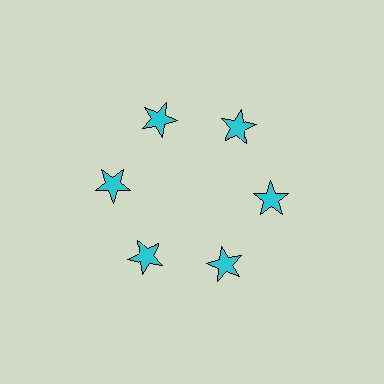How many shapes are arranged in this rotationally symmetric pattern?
There are 6 shapes, arranged in 6 groups of 1.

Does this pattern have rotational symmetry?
Yes, this pattern has 6-fold rotational symmetry. It looks the same after rotating 60 degrees around the center.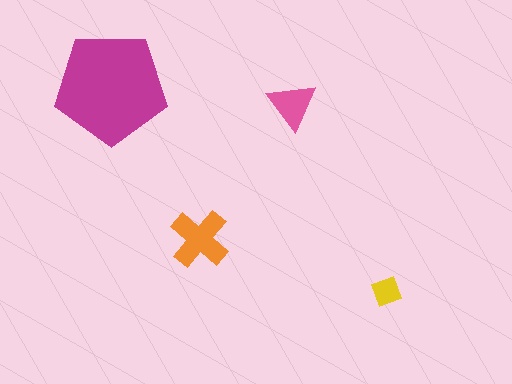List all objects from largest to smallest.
The magenta pentagon, the orange cross, the pink triangle, the yellow diamond.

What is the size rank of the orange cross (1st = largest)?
2nd.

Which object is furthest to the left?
The magenta pentagon is leftmost.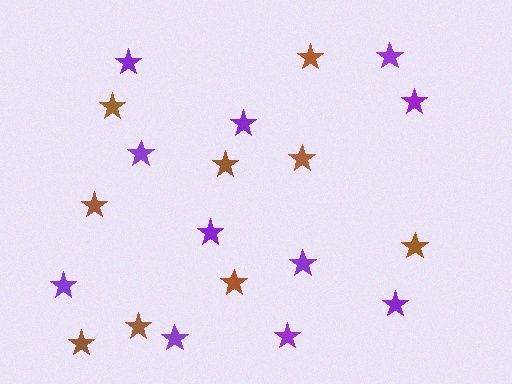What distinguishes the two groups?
There are 2 groups: one group of brown stars (9) and one group of purple stars (11).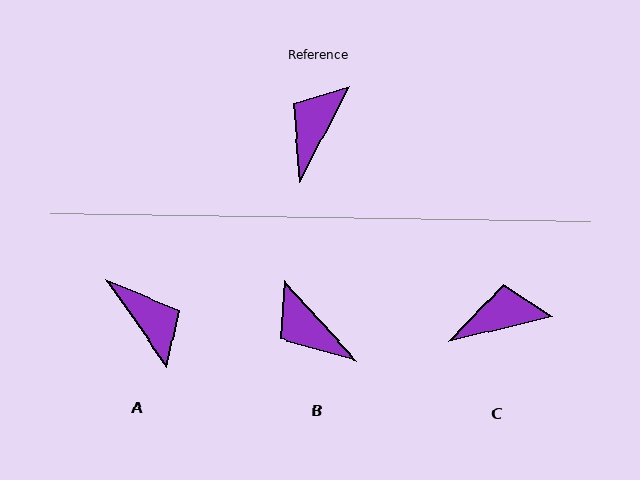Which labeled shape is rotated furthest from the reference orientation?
A, about 118 degrees away.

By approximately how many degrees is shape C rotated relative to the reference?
Approximately 49 degrees clockwise.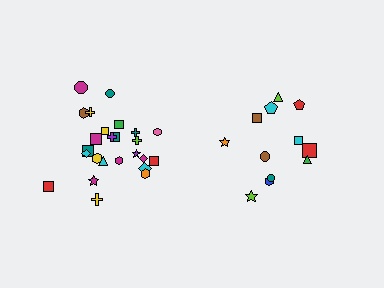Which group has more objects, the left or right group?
The left group.